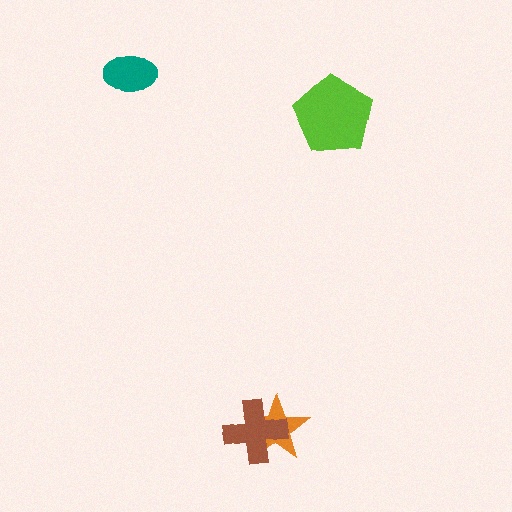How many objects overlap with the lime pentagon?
0 objects overlap with the lime pentagon.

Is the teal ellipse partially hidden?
No, no other shape covers it.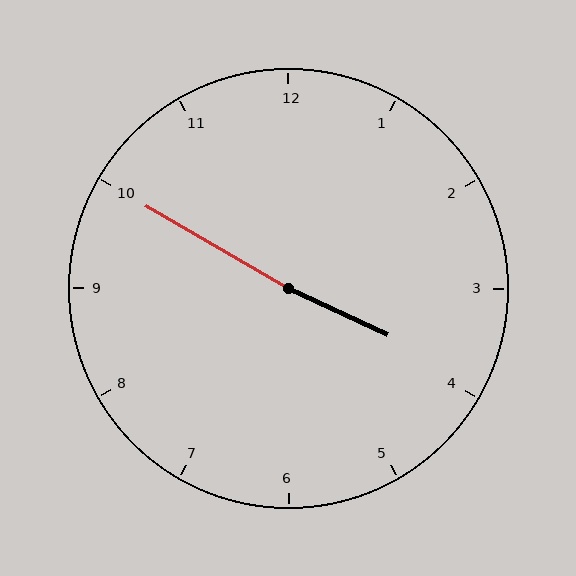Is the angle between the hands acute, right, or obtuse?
It is obtuse.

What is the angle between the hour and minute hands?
Approximately 175 degrees.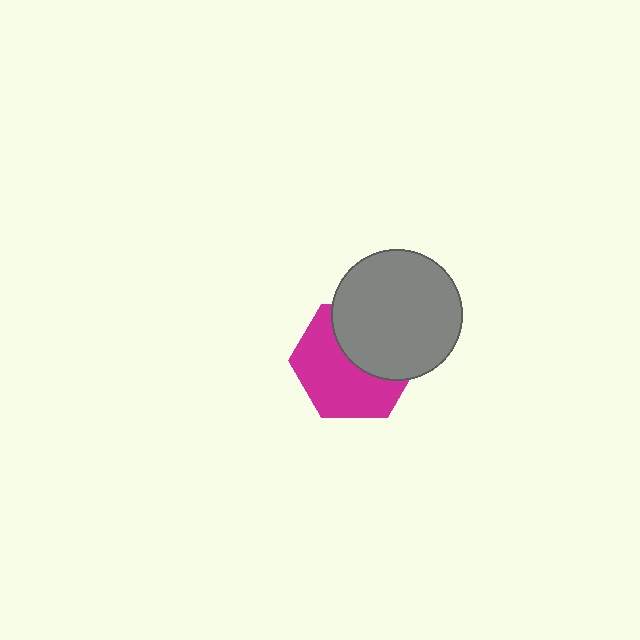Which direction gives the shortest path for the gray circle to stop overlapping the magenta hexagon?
Moving toward the upper-right gives the shortest separation.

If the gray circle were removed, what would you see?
You would see the complete magenta hexagon.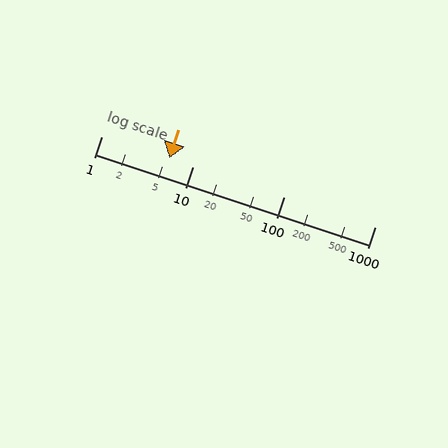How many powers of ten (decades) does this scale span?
The scale spans 3 decades, from 1 to 1000.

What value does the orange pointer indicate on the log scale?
The pointer indicates approximately 5.6.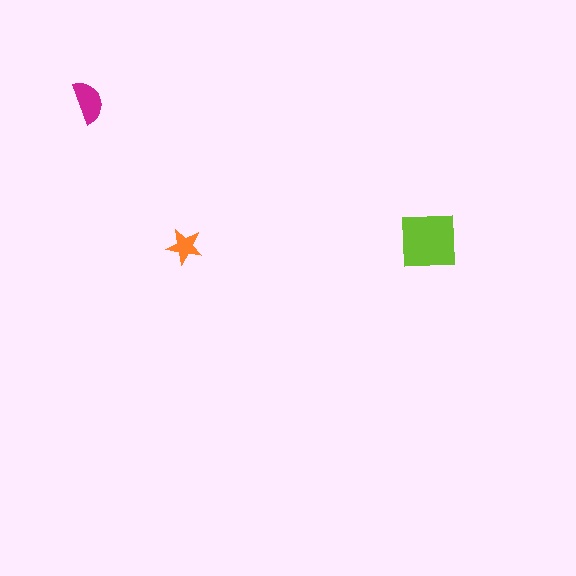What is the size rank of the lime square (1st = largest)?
1st.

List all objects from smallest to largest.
The orange star, the magenta semicircle, the lime square.